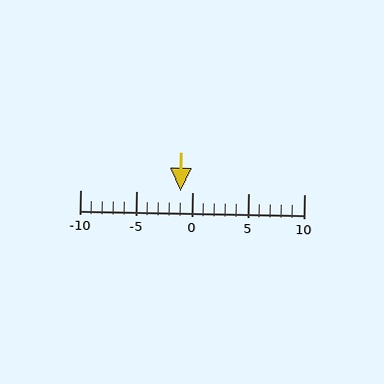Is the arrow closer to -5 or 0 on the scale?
The arrow is closer to 0.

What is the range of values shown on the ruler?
The ruler shows values from -10 to 10.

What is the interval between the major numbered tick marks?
The major tick marks are spaced 5 units apart.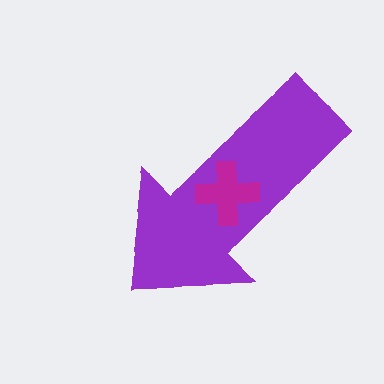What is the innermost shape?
The magenta cross.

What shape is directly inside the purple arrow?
The magenta cross.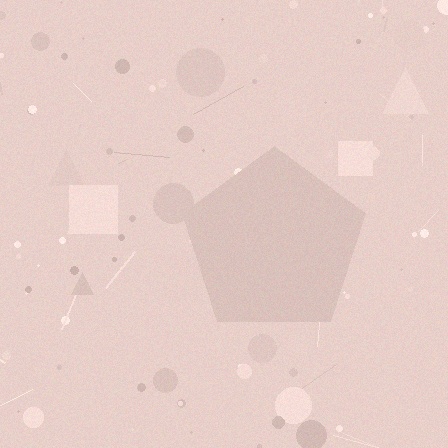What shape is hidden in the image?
A pentagon is hidden in the image.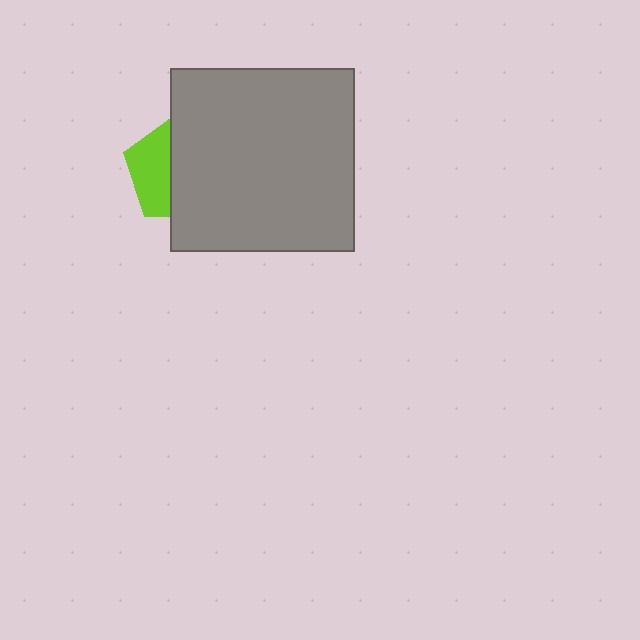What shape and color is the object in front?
The object in front is a gray square.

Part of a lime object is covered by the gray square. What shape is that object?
It is a pentagon.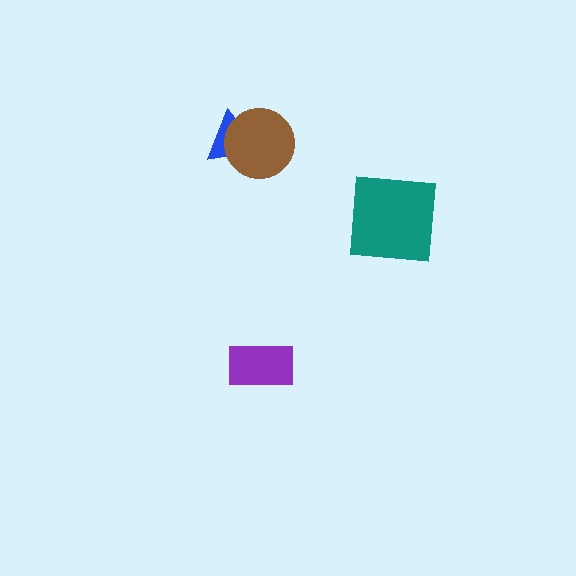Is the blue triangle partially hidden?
Yes, it is partially covered by another shape.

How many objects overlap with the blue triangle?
1 object overlaps with the blue triangle.